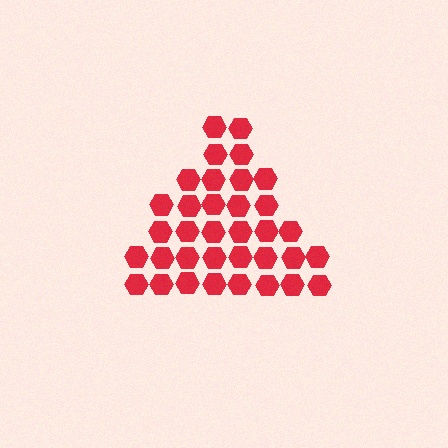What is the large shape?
The large shape is a triangle.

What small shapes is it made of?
It is made of small hexagons.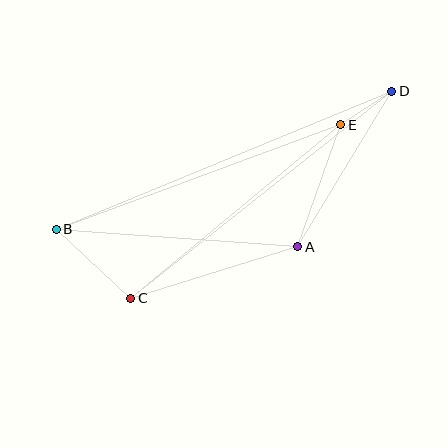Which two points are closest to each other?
Points D and E are closest to each other.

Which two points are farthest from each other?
Points B and D are farthest from each other.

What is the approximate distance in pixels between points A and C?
The distance between A and C is approximately 175 pixels.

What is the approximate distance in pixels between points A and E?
The distance between A and E is approximately 129 pixels.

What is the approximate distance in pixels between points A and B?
The distance between A and B is approximately 242 pixels.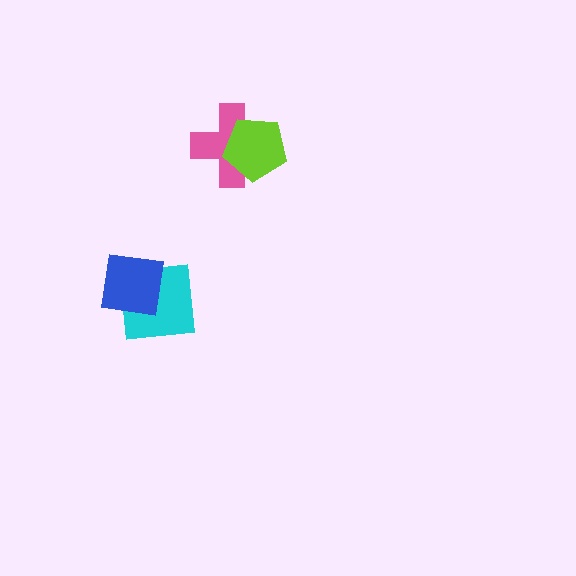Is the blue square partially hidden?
No, no other shape covers it.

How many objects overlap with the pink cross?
1 object overlaps with the pink cross.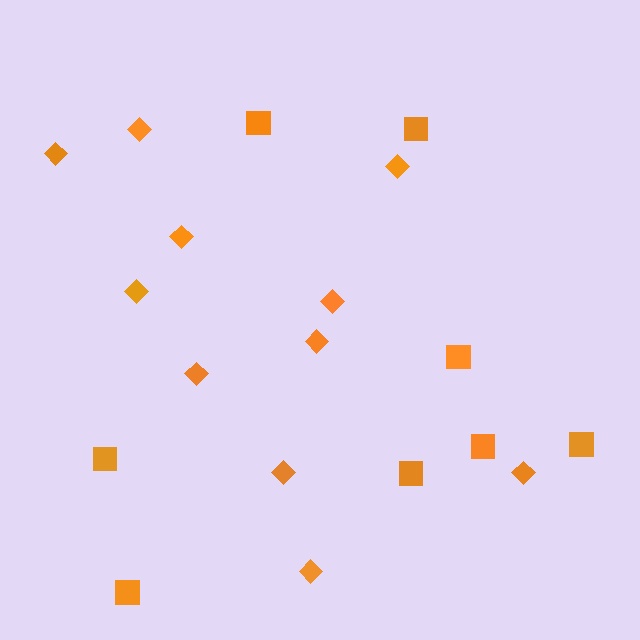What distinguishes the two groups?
There are 2 groups: one group of diamonds (11) and one group of squares (8).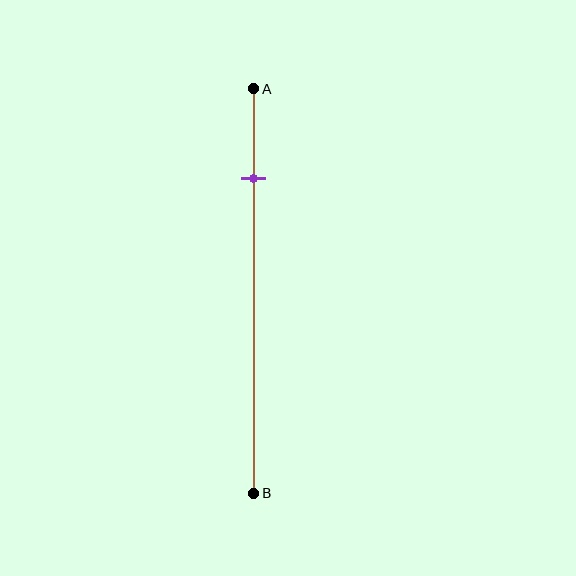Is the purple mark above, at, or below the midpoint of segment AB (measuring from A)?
The purple mark is above the midpoint of segment AB.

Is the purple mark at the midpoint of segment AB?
No, the mark is at about 20% from A, not at the 50% midpoint.